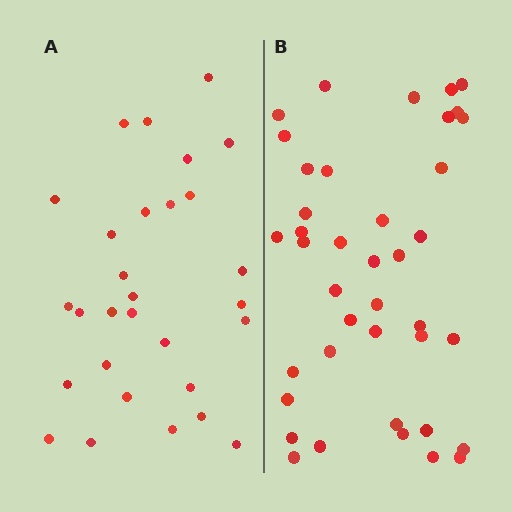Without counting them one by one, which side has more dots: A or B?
Region B (the right region) has more dots.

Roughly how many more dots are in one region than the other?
Region B has roughly 12 or so more dots than region A.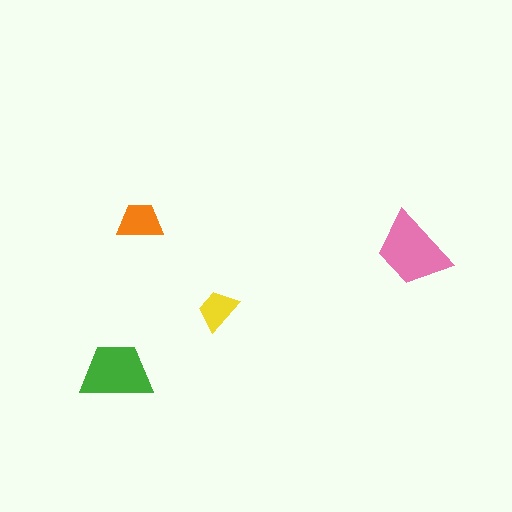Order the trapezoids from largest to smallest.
the pink one, the green one, the orange one, the yellow one.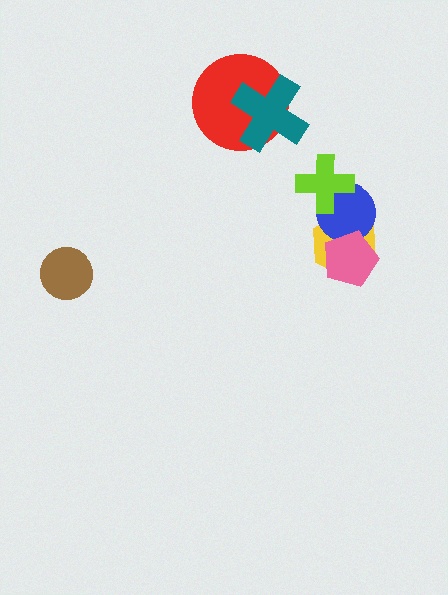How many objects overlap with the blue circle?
3 objects overlap with the blue circle.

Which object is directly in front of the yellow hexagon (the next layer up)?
The blue circle is directly in front of the yellow hexagon.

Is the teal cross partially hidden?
No, no other shape covers it.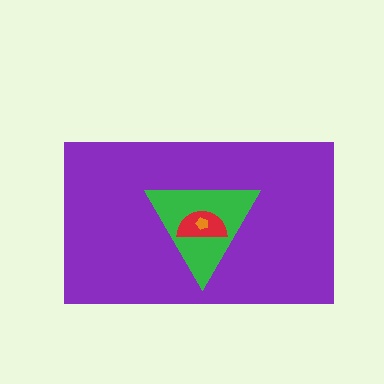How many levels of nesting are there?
4.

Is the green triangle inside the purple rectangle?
Yes.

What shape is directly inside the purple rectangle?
The green triangle.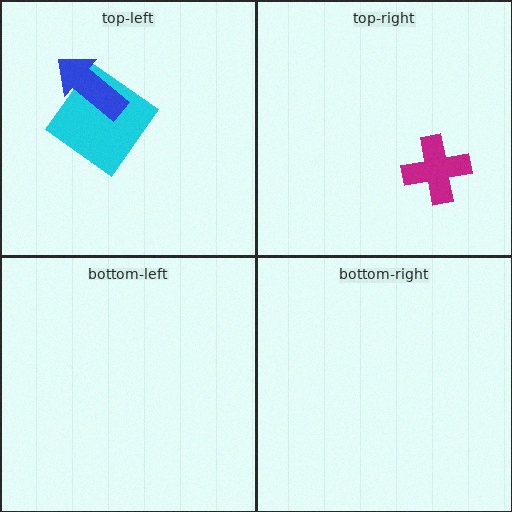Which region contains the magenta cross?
The top-right region.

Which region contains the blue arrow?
The top-left region.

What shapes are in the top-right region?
The magenta cross.